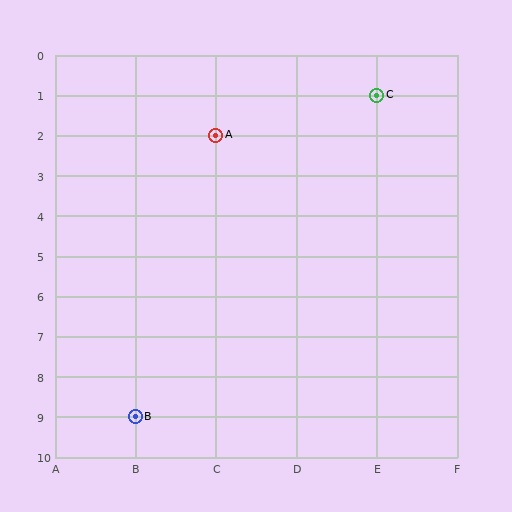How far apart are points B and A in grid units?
Points B and A are 1 column and 7 rows apart (about 7.1 grid units diagonally).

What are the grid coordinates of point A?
Point A is at grid coordinates (C, 2).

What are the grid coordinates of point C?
Point C is at grid coordinates (E, 1).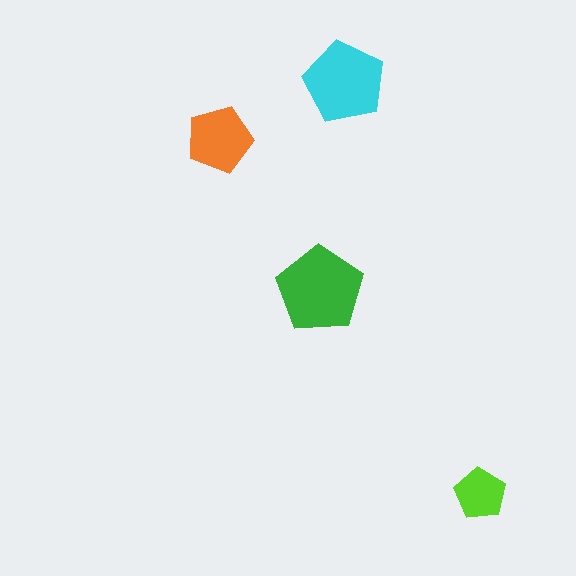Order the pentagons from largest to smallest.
the green one, the cyan one, the orange one, the lime one.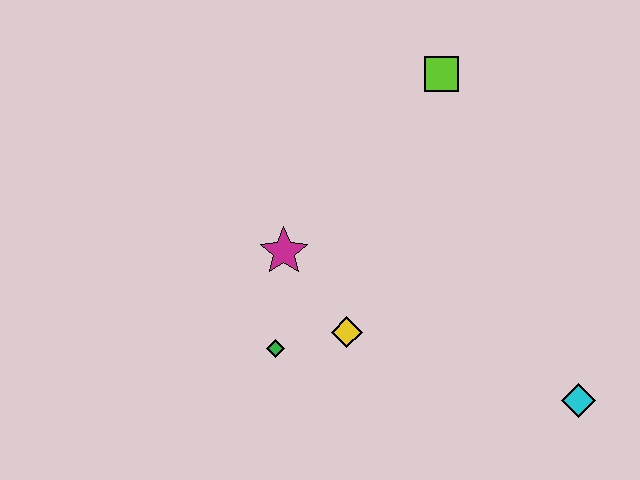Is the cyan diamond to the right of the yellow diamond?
Yes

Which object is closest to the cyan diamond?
The yellow diamond is closest to the cyan diamond.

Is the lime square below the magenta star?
No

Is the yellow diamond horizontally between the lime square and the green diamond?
Yes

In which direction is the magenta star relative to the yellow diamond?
The magenta star is above the yellow diamond.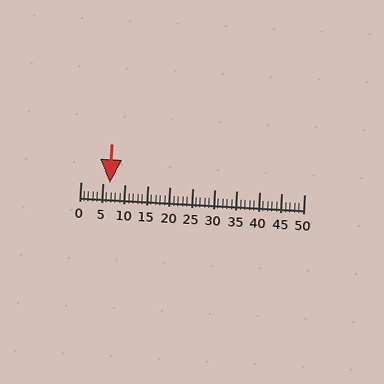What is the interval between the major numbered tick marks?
The major tick marks are spaced 5 units apart.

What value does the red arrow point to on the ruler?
The red arrow points to approximately 7.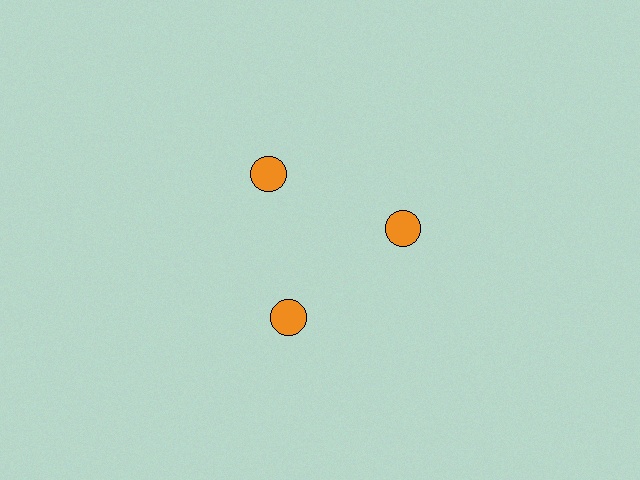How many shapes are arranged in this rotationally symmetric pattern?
There are 3 shapes, arranged in 3 groups of 1.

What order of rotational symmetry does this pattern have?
This pattern has 3-fold rotational symmetry.